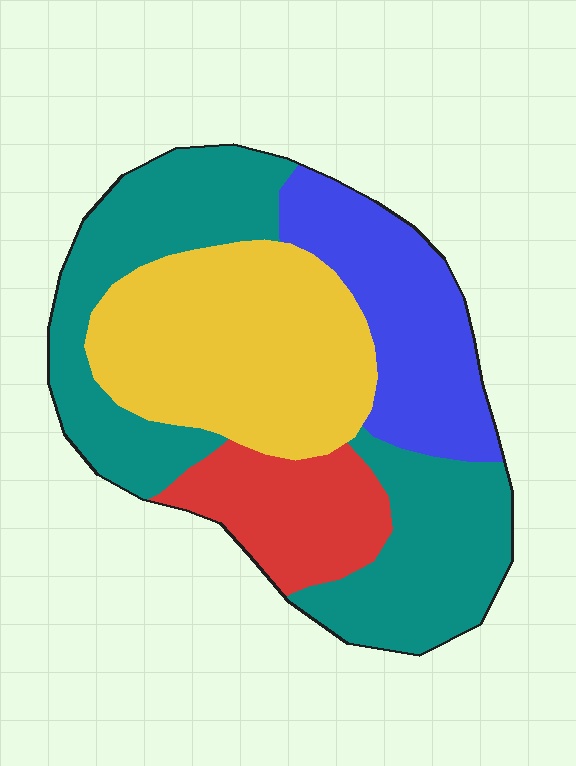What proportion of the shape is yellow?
Yellow takes up between a sixth and a third of the shape.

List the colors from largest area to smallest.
From largest to smallest: teal, yellow, blue, red.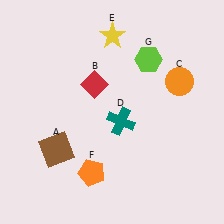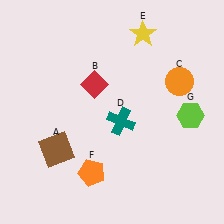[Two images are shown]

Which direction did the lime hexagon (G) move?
The lime hexagon (G) moved down.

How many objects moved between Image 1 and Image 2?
2 objects moved between the two images.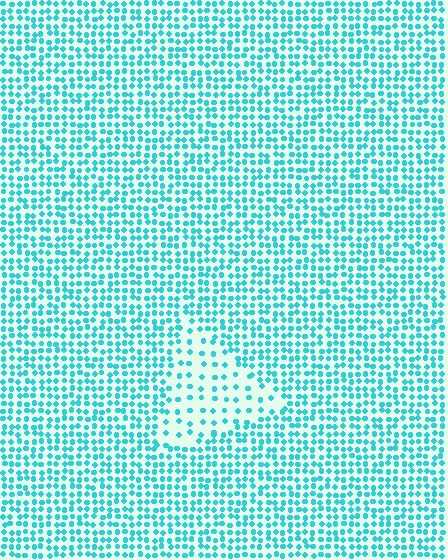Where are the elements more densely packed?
The elements are more densely packed outside the triangle boundary.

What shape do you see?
I see a triangle.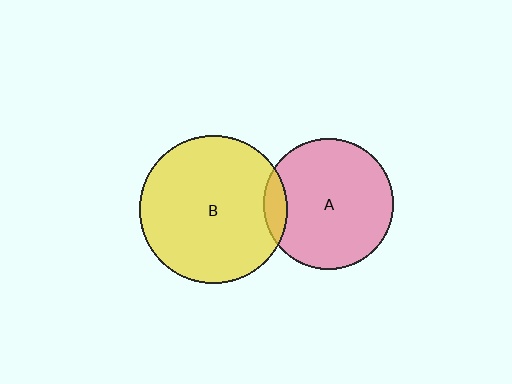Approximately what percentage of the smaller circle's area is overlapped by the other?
Approximately 10%.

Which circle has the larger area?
Circle B (yellow).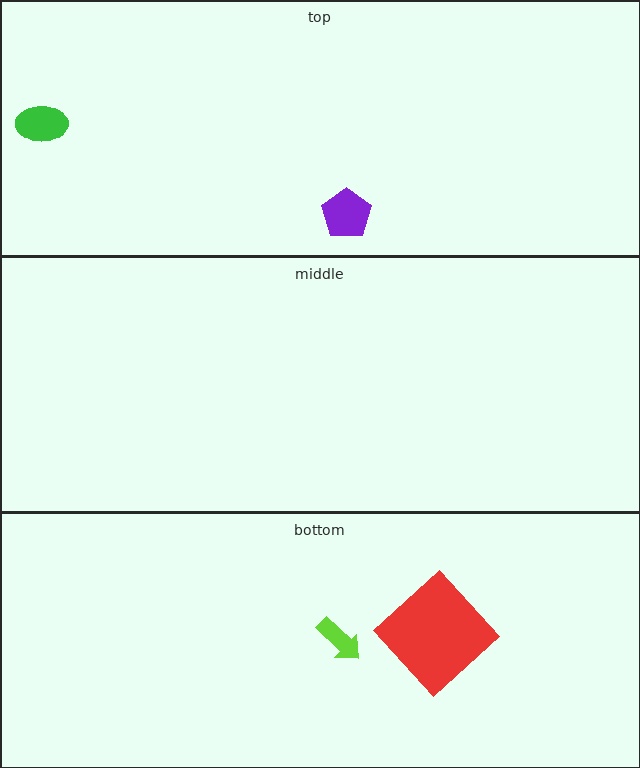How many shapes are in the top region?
2.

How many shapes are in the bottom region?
2.